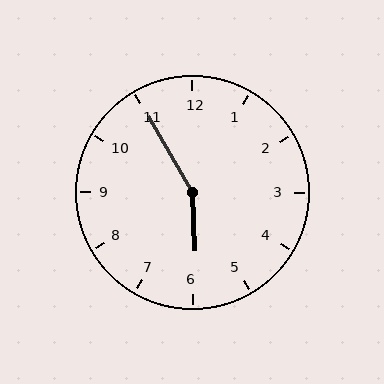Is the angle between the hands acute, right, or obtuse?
It is obtuse.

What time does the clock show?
5:55.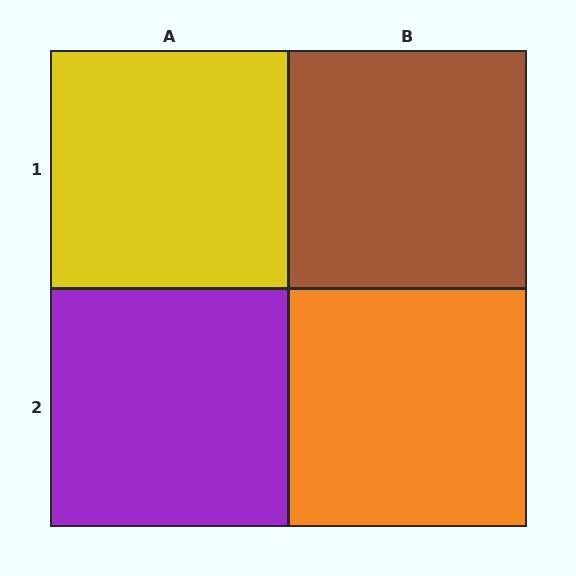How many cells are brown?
1 cell is brown.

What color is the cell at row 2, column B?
Orange.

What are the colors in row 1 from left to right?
Yellow, brown.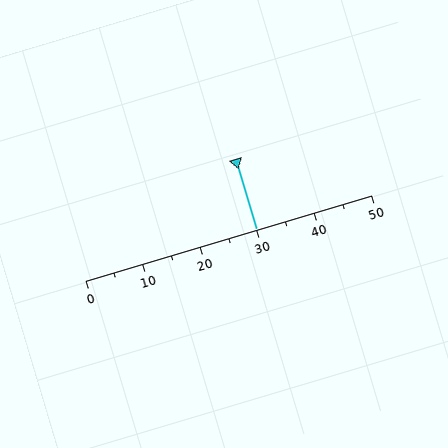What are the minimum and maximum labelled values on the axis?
The axis runs from 0 to 50.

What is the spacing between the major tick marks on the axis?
The major ticks are spaced 10 apart.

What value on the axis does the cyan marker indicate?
The marker indicates approximately 30.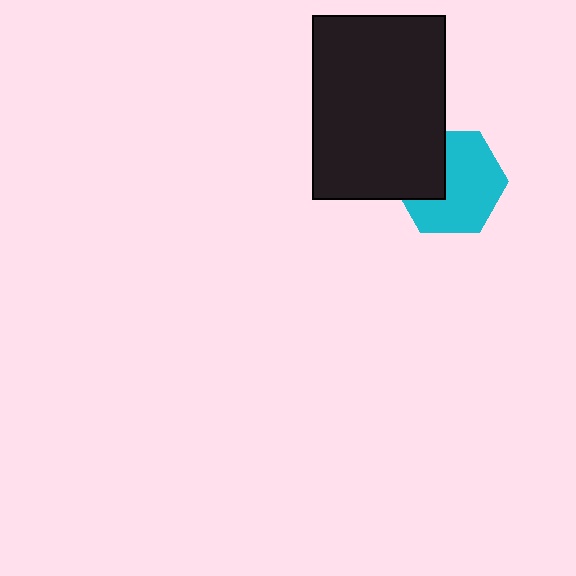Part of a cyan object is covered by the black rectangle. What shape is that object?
It is a hexagon.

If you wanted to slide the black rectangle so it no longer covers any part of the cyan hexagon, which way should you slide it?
Slide it toward the upper-left — that is the most direct way to separate the two shapes.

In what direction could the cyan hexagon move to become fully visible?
The cyan hexagon could move toward the lower-right. That would shift it out from behind the black rectangle entirely.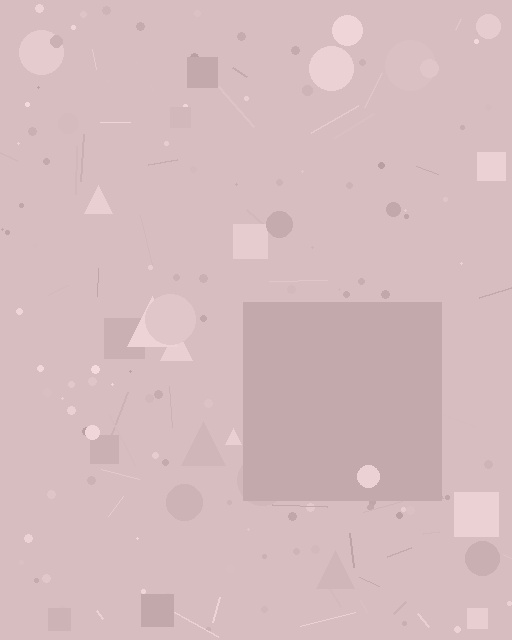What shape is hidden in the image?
A square is hidden in the image.